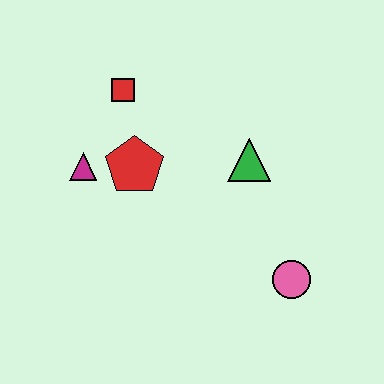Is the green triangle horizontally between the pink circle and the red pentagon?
Yes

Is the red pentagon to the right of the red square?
Yes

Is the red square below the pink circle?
No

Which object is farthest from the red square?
The pink circle is farthest from the red square.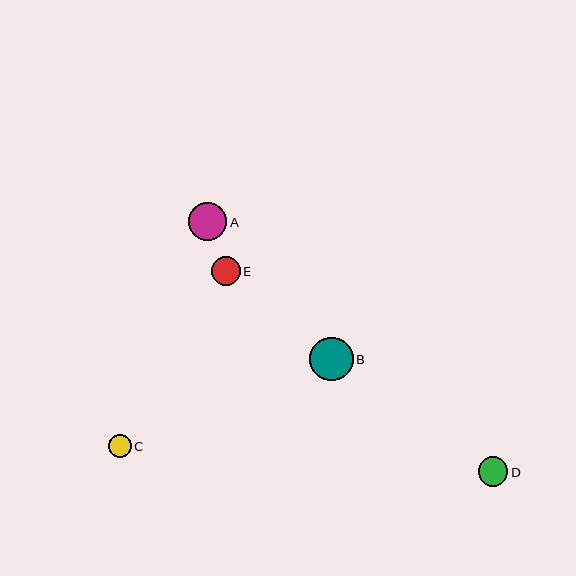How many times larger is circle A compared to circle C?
Circle A is approximately 1.7 times the size of circle C.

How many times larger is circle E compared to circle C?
Circle E is approximately 1.3 times the size of circle C.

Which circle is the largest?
Circle B is the largest with a size of approximately 44 pixels.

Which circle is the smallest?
Circle C is the smallest with a size of approximately 22 pixels.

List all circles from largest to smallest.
From largest to smallest: B, A, D, E, C.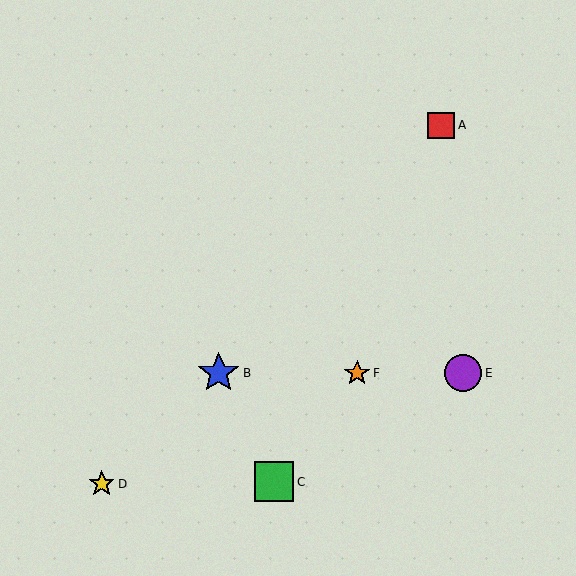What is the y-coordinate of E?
Object E is at y≈373.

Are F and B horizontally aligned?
Yes, both are at y≈373.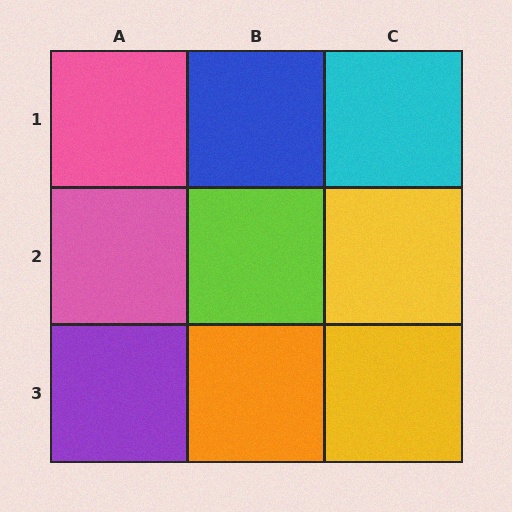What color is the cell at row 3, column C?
Yellow.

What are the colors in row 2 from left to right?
Pink, lime, yellow.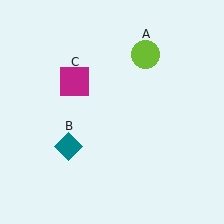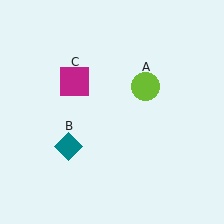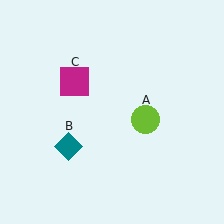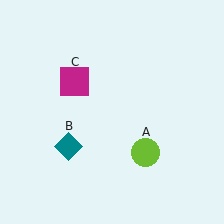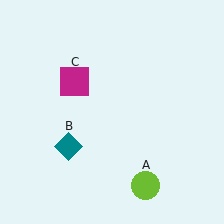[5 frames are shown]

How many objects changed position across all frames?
1 object changed position: lime circle (object A).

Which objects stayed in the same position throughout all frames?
Teal diamond (object B) and magenta square (object C) remained stationary.